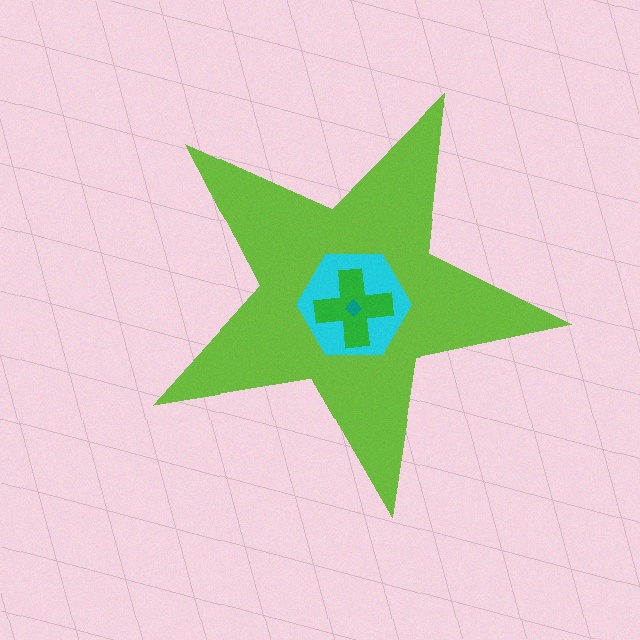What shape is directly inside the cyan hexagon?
The green cross.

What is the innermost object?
The teal diamond.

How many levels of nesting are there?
4.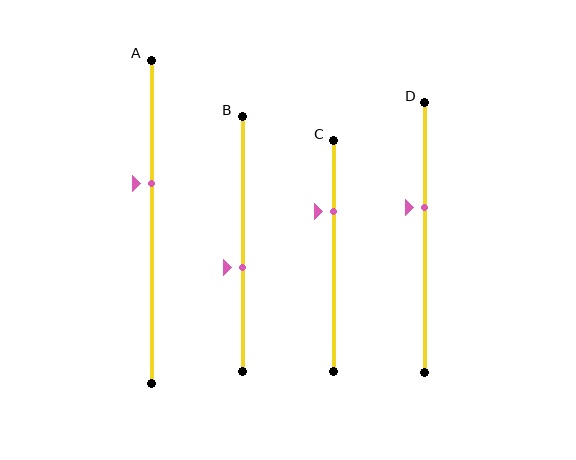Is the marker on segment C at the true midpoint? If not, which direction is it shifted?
No, the marker on segment C is shifted upward by about 19% of the segment length.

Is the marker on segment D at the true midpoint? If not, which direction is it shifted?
No, the marker on segment D is shifted upward by about 11% of the segment length.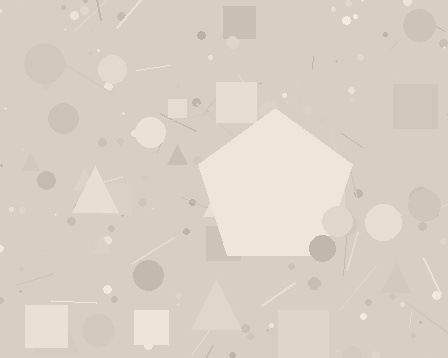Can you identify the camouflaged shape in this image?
The camouflaged shape is a pentagon.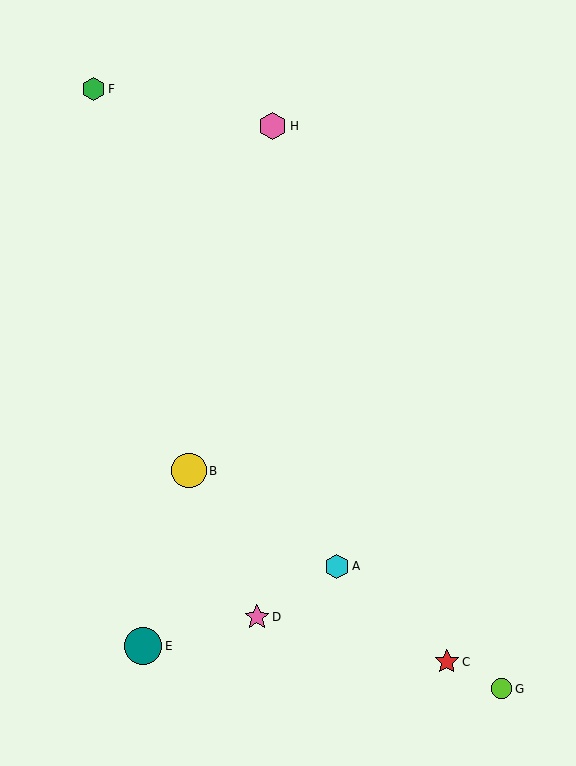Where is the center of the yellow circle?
The center of the yellow circle is at (189, 471).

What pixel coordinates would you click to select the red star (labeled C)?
Click at (447, 662) to select the red star C.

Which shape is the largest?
The teal circle (labeled E) is the largest.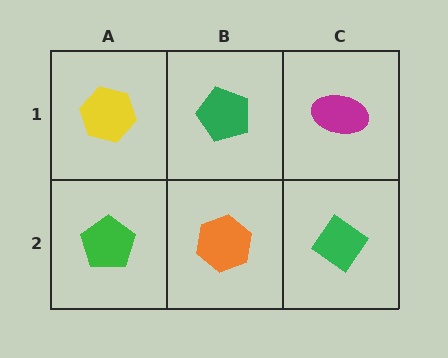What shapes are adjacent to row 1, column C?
A green diamond (row 2, column C), a green pentagon (row 1, column B).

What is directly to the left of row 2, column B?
A green pentagon.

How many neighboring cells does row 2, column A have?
2.